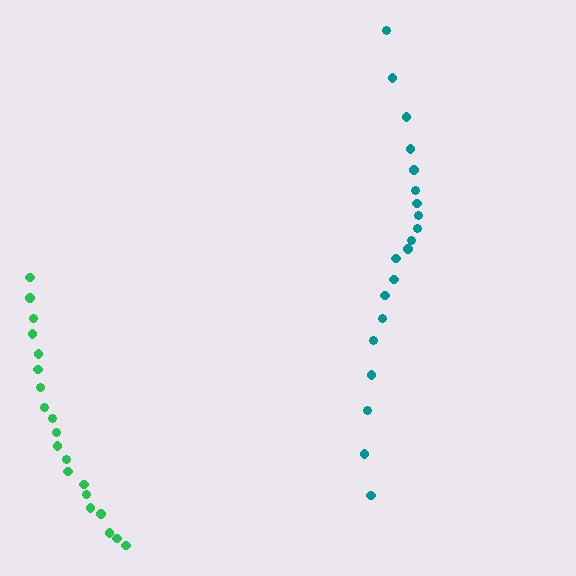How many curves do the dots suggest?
There are 2 distinct paths.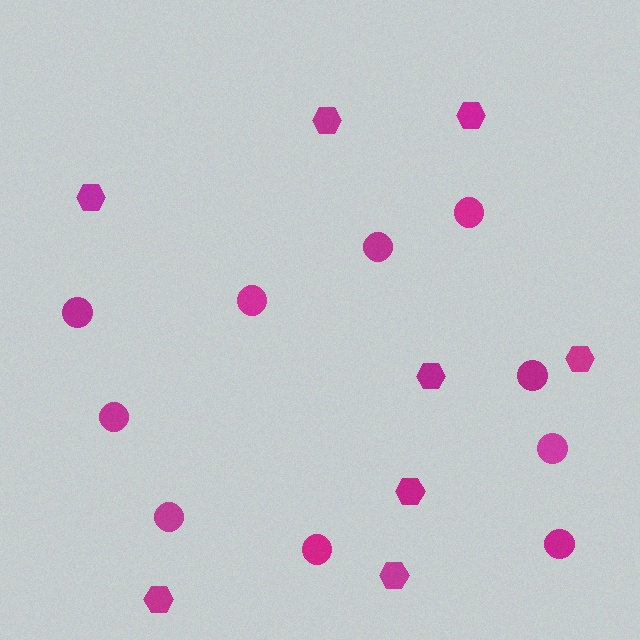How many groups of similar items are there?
There are 2 groups: one group of circles (10) and one group of hexagons (8).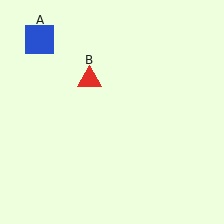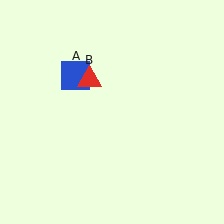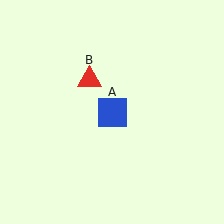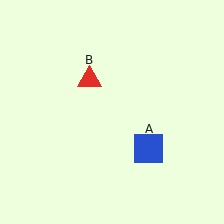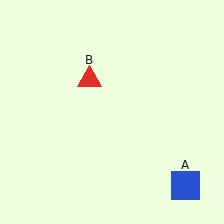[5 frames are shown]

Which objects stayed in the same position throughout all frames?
Red triangle (object B) remained stationary.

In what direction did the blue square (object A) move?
The blue square (object A) moved down and to the right.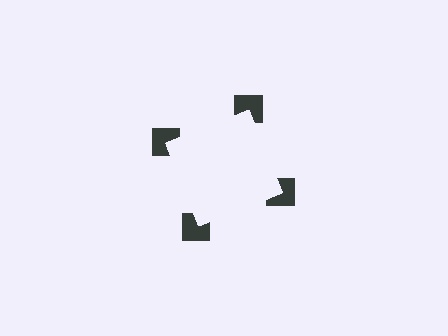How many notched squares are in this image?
There are 4 — one at each vertex of the illusory square.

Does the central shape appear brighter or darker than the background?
It typically appears slightly brighter than the background, even though no actual brightness change is drawn.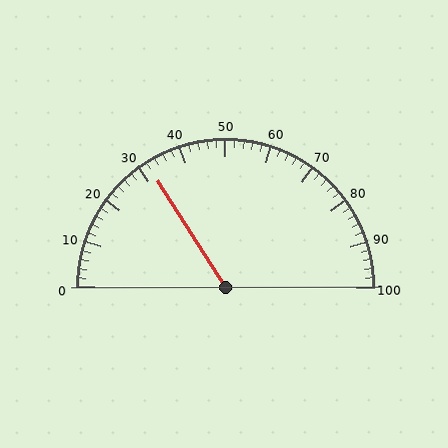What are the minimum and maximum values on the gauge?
The gauge ranges from 0 to 100.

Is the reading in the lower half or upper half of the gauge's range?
The reading is in the lower half of the range (0 to 100).